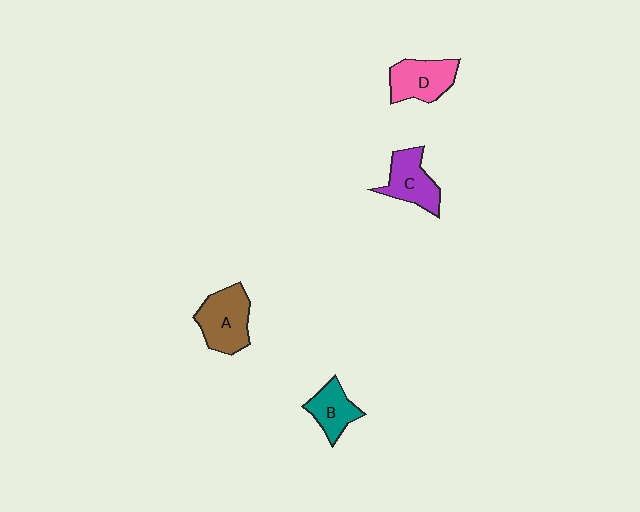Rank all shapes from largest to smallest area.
From largest to smallest: A (brown), D (pink), C (purple), B (teal).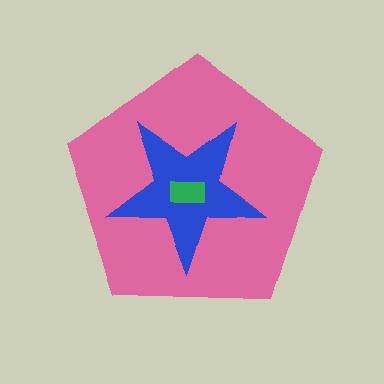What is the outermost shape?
The pink pentagon.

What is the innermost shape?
The green rectangle.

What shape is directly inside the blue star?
The green rectangle.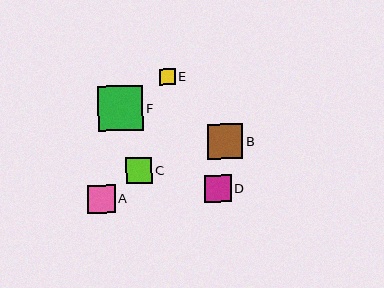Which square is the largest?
Square F is the largest with a size of approximately 45 pixels.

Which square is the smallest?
Square E is the smallest with a size of approximately 16 pixels.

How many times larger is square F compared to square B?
Square F is approximately 1.3 times the size of square B.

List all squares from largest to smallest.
From largest to smallest: F, B, A, D, C, E.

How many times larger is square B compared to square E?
Square B is approximately 2.2 times the size of square E.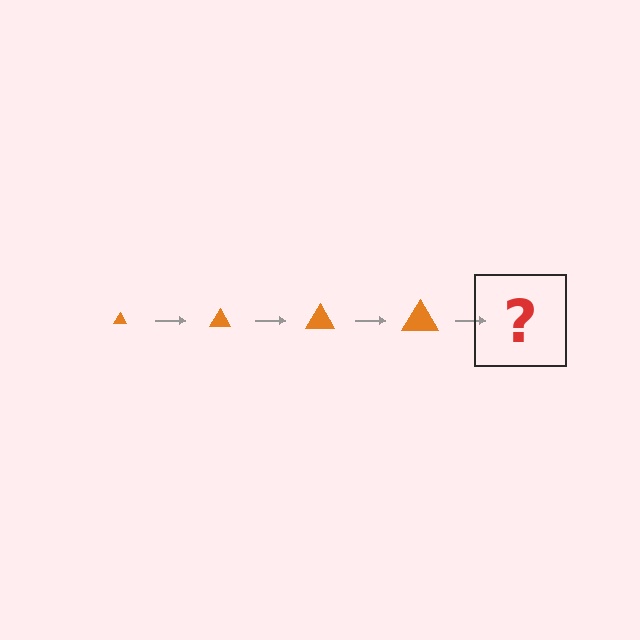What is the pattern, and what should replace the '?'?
The pattern is that the triangle gets progressively larger each step. The '?' should be an orange triangle, larger than the previous one.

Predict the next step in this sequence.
The next step is an orange triangle, larger than the previous one.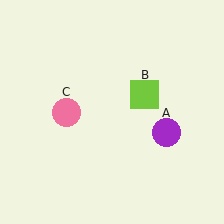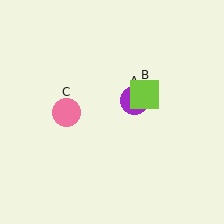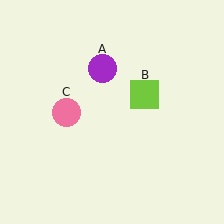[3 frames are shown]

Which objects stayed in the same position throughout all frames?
Lime square (object B) and pink circle (object C) remained stationary.